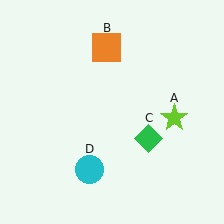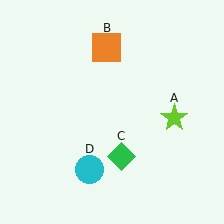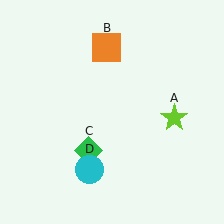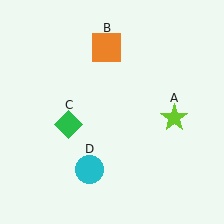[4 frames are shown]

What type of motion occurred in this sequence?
The green diamond (object C) rotated clockwise around the center of the scene.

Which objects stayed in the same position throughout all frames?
Lime star (object A) and orange square (object B) and cyan circle (object D) remained stationary.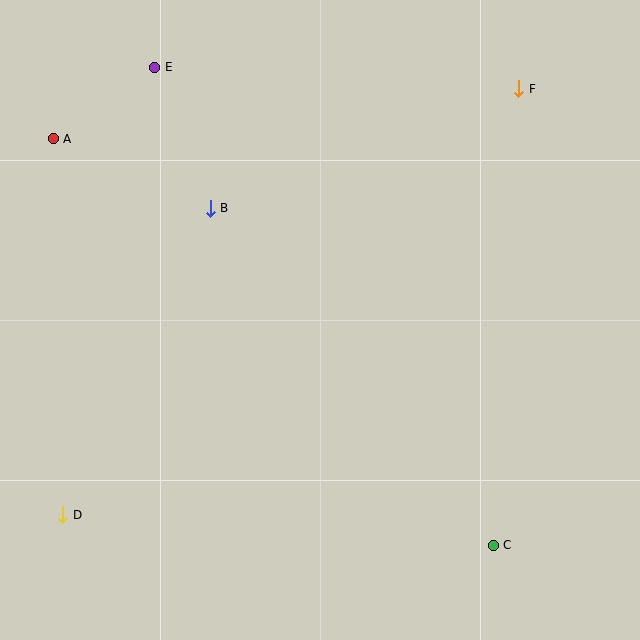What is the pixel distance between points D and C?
The distance between D and C is 431 pixels.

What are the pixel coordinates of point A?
Point A is at (53, 139).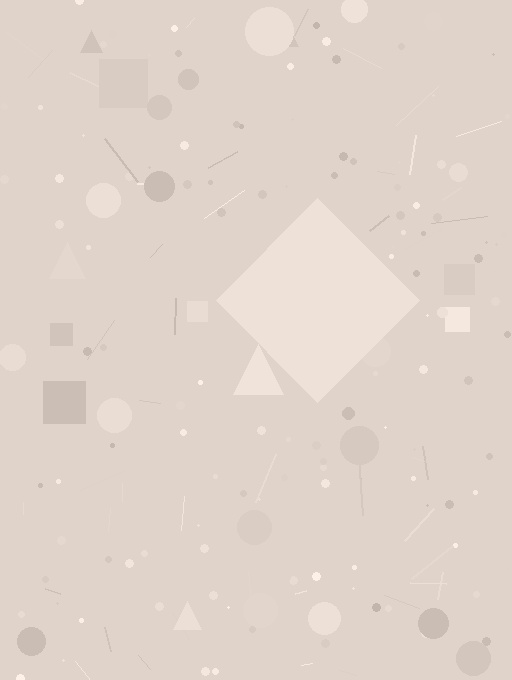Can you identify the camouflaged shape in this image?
The camouflaged shape is a diamond.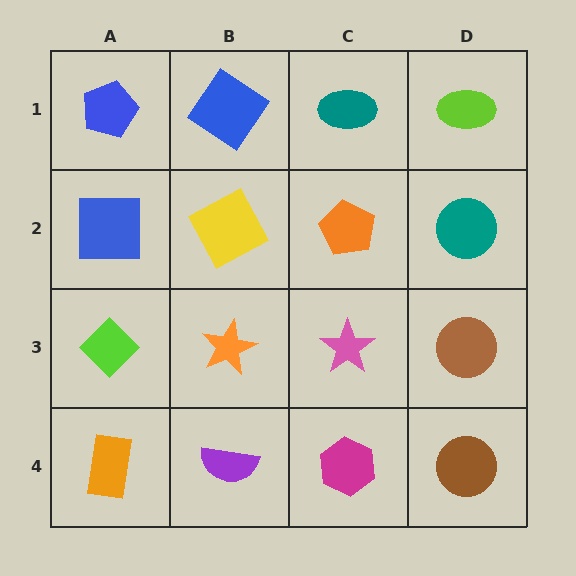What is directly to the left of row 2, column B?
A blue square.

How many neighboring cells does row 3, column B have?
4.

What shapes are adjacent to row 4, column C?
A pink star (row 3, column C), a purple semicircle (row 4, column B), a brown circle (row 4, column D).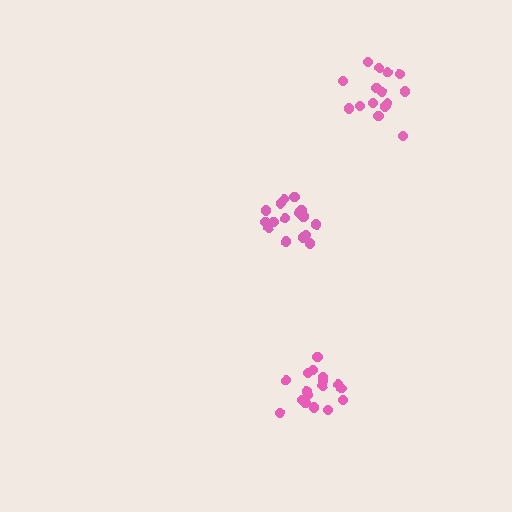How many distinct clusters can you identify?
There are 3 distinct clusters.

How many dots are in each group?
Group 1: 17 dots, Group 2: 16 dots, Group 3: 18 dots (51 total).